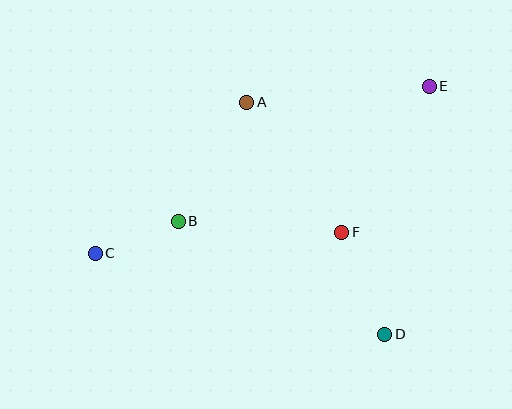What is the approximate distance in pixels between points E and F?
The distance between E and F is approximately 170 pixels.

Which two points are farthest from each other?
Points C and E are farthest from each other.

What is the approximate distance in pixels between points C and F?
The distance between C and F is approximately 247 pixels.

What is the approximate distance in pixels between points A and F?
The distance between A and F is approximately 161 pixels.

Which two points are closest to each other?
Points B and C are closest to each other.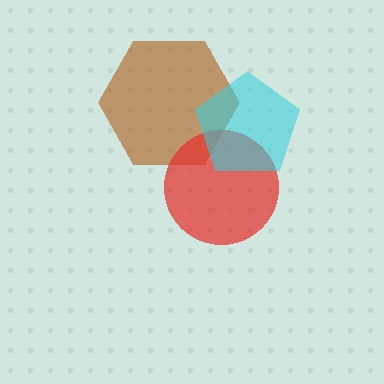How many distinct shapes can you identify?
There are 3 distinct shapes: a brown hexagon, a red circle, a cyan pentagon.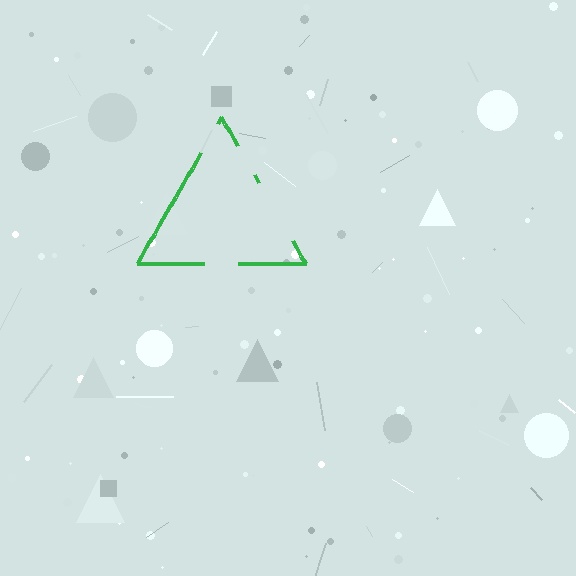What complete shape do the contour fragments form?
The contour fragments form a triangle.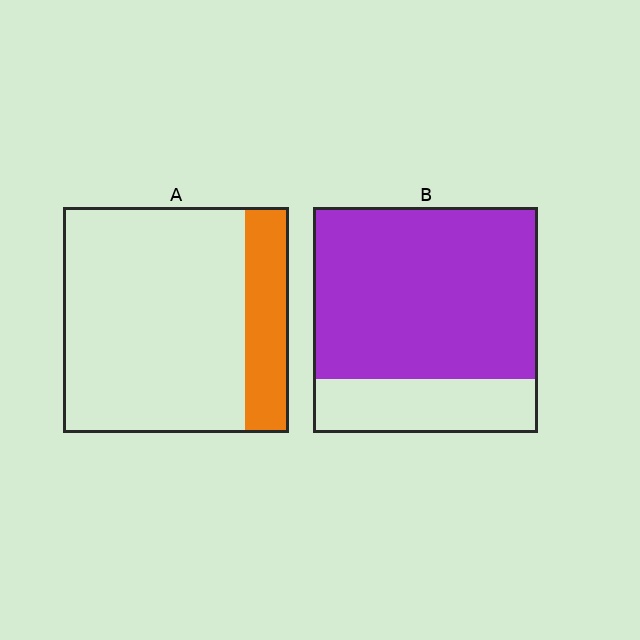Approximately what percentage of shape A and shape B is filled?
A is approximately 20% and B is approximately 75%.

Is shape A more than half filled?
No.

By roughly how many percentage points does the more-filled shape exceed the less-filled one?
By roughly 55 percentage points (B over A).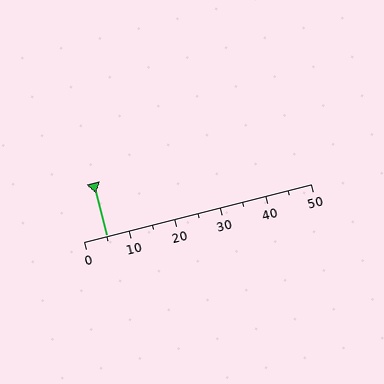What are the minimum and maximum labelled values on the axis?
The axis runs from 0 to 50.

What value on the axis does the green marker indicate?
The marker indicates approximately 5.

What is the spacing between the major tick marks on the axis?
The major ticks are spaced 10 apart.